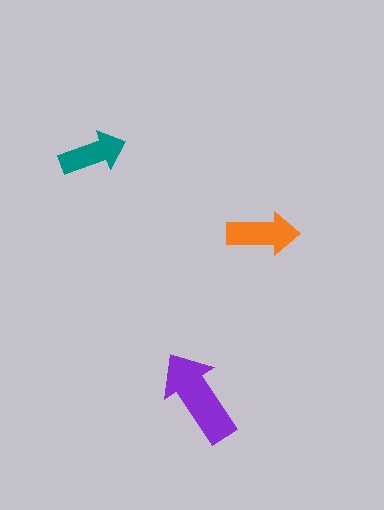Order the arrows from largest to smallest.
the purple one, the orange one, the teal one.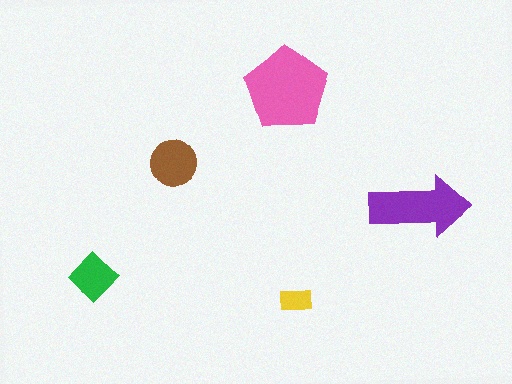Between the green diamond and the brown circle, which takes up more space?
The brown circle.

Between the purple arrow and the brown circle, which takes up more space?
The purple arrow.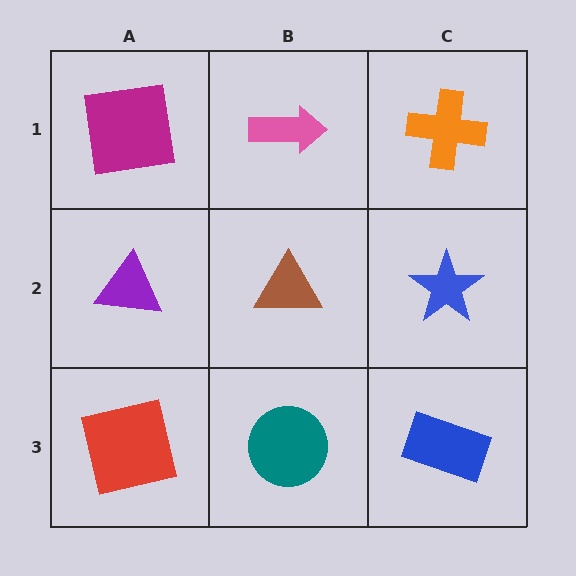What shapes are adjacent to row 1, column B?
A brown triangle (row 2, column B), a magenta square (row 1, column A), an orange cross (row 1, column C).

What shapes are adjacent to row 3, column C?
A blue star (row 2, column C), a teal circle (row 3, column B).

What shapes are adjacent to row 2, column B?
A pink arrow (row 1, column B), a teal circle (row 3, column B), a purple triangle (row 2, column A), a blue star (row 2, column C).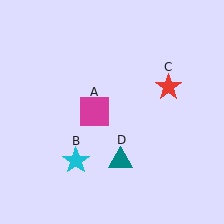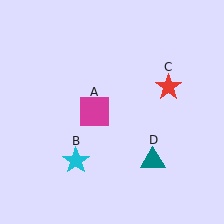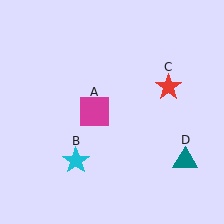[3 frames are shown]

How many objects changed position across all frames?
1 object changed position: teal triangle (object D).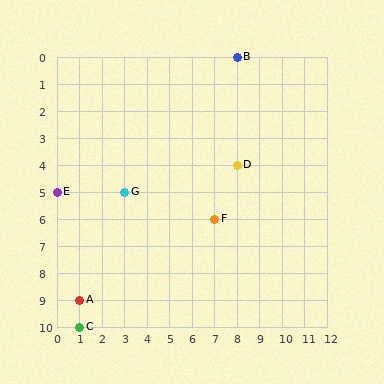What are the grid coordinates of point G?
Point G is at grid coordinates (3, 5).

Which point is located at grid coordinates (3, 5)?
Point G is at (3, 5).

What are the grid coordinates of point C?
Point C is at grid coordinates (1, 10).